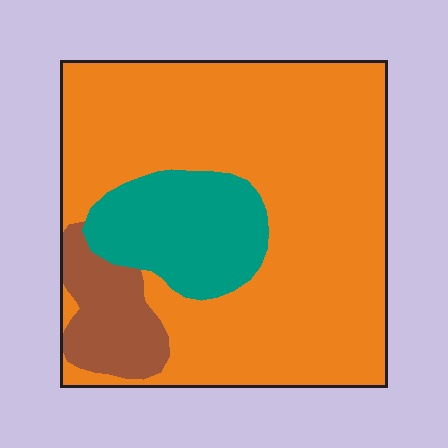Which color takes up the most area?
Orange, at roughly 75%.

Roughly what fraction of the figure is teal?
Teal takes up about one sixth (1/6) of the figure.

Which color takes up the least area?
Brown, at roughly 10%.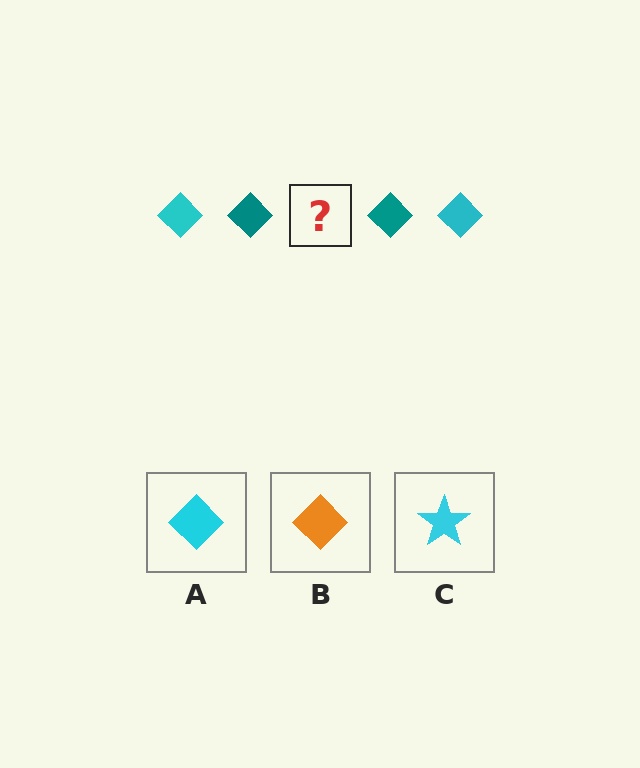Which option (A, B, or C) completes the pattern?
A.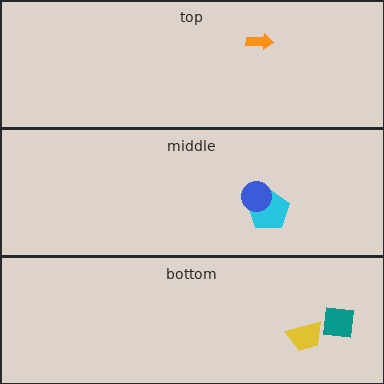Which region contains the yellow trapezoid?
The bottom region.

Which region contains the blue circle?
The middle region.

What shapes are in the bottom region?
The yellow trapezoid, the teal square.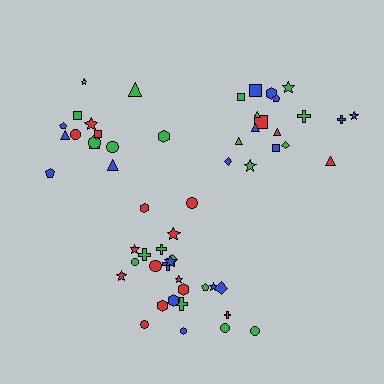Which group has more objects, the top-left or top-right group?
The top-right group.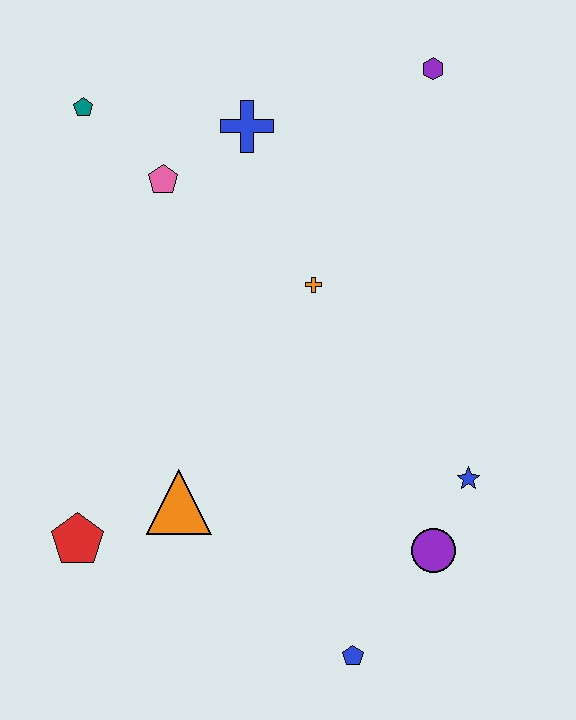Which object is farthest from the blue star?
The teal pentagon is farthest from the blue star.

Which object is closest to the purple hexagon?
The blue cross is closest to the purple hexagon.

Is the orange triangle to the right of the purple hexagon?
No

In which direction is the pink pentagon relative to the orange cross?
The pink pentagon is to the left of the orange cross.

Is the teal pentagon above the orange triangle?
Yes